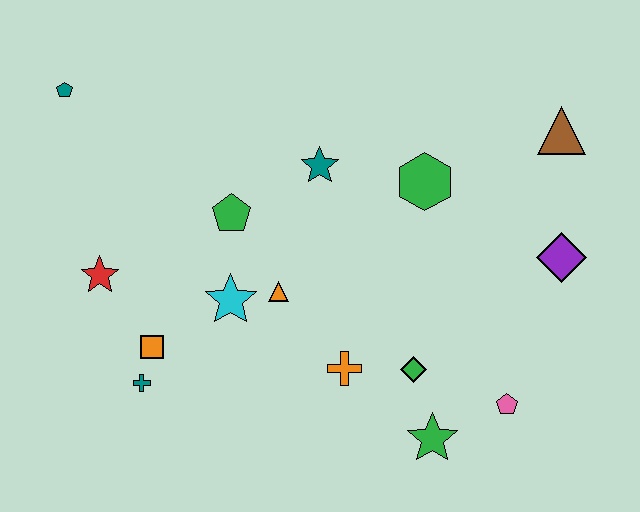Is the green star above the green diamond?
No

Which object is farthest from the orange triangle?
The brown triangle is farthest from the orange triangle.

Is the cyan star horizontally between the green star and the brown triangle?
No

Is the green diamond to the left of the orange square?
No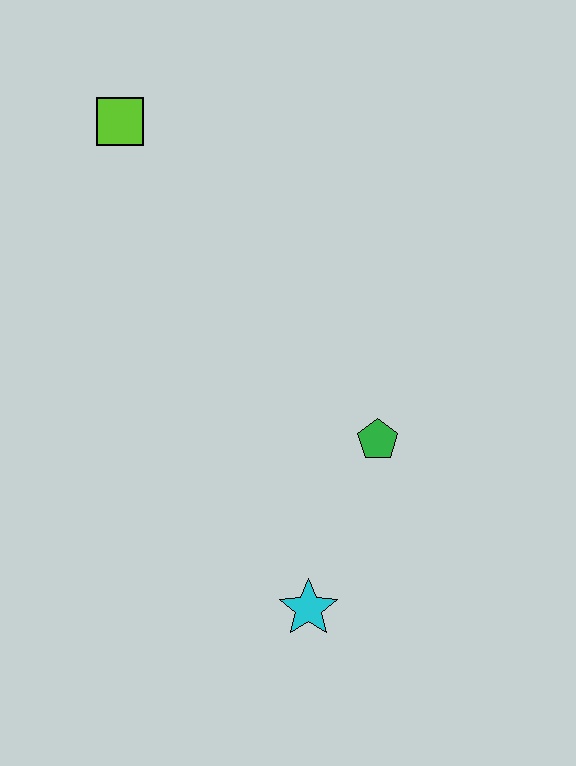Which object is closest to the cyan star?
The green pentagon is closest to the cyan star.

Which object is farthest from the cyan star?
The lime square is farthest from the cyan star.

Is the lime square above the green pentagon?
Yes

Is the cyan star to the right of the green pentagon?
No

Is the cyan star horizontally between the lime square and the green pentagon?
Yes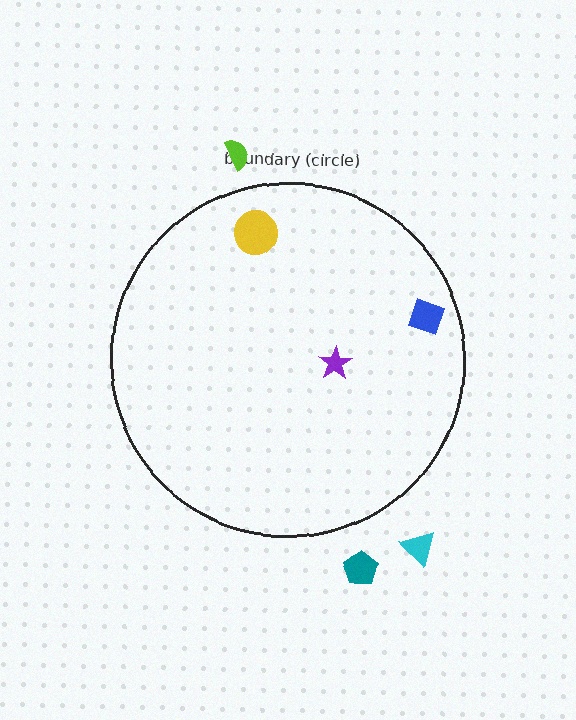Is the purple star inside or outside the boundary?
Inside.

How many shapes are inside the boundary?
3 inside, 3 outside.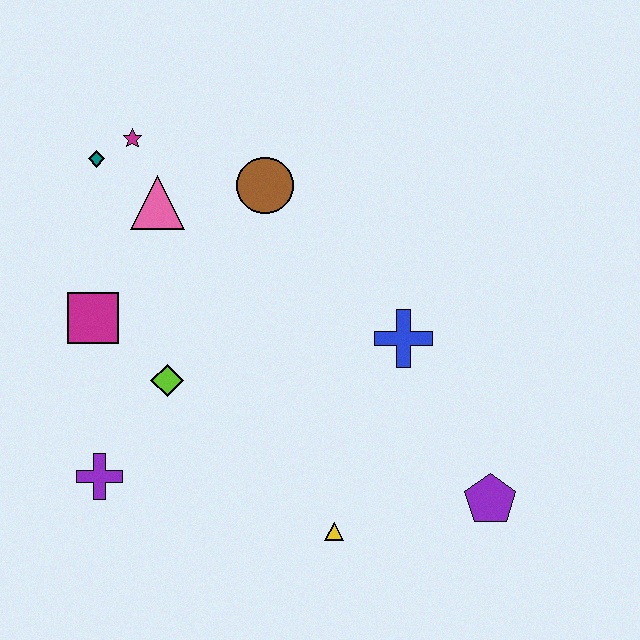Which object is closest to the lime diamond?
The magenta square is closest to the lime diamond.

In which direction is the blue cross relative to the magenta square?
The blue cross is to the right of the magenta square.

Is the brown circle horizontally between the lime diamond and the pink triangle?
No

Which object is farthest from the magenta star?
The purple pentagon is farthest from the magenta star.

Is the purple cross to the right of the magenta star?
No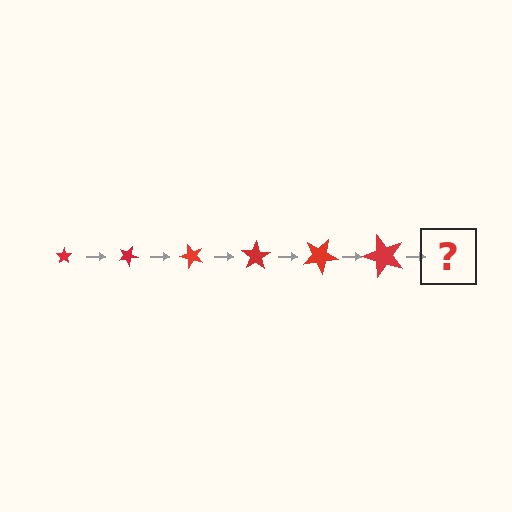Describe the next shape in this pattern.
It should be a star, larger than the previous one and rotated 150 degrees from the start.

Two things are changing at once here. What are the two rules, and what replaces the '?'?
The two rules are that the star grows larger each step and it rotates 25 degrees each step. The '?' should be a star, larger than the previous one and rotated 150 degrees from the start.